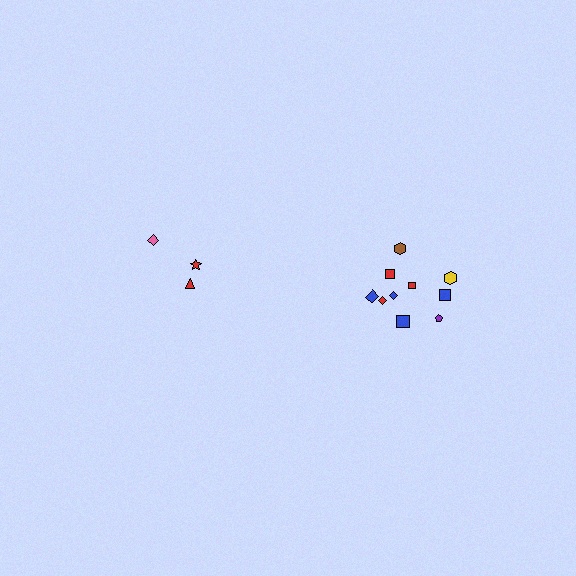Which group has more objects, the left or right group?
The right group.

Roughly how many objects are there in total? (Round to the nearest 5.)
Roughly 15 objects in total.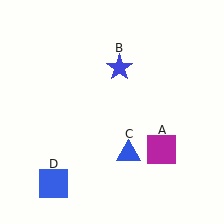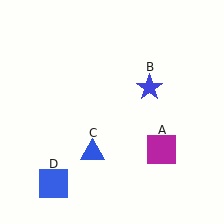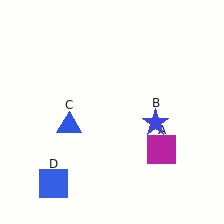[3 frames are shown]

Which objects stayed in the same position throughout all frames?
Magenta square (object A) and blue square (object D) remained stationary.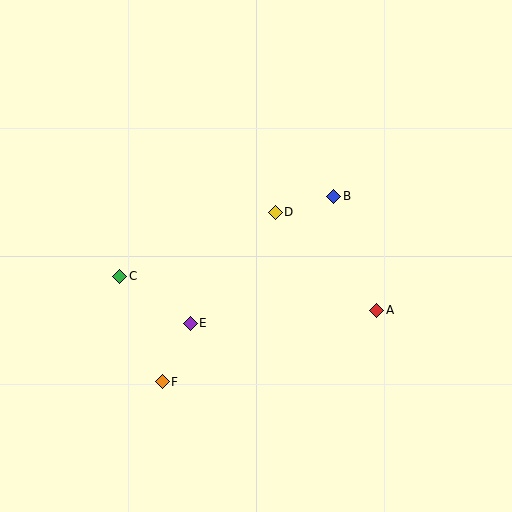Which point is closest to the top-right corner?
Point B is closest to the top-right corner.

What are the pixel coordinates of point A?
Point A is at (377, 310).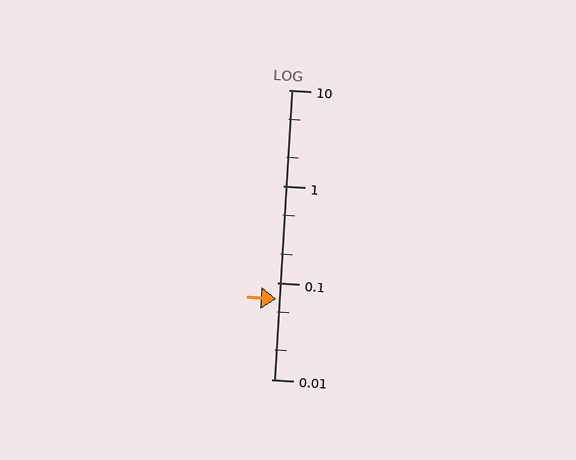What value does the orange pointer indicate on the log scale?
The pointer indicates approximately 0.068.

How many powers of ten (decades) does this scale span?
The scale spans 3 decades, from 0.01 to 10.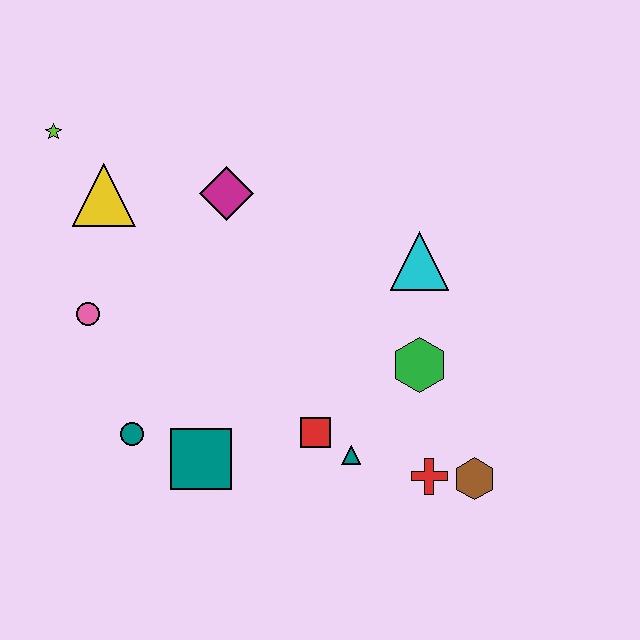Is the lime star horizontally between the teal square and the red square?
No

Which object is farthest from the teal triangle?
The lime star is farthest from the teal triangle.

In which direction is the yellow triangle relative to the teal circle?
The yellow triangle is above the teal circle.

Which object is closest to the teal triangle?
The red square is closest to the teal triangle.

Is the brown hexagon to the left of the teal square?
No